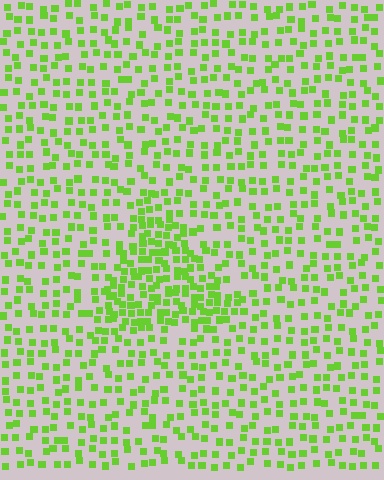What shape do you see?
I see a triangle.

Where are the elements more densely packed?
The elements are more densely packed inside the triangle boundary.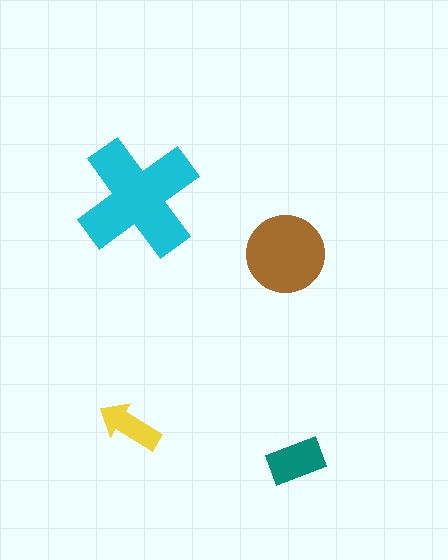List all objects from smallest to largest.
The yellow arrow, the teal rectangle, the brown circle, the cyan cross.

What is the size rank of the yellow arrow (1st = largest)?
4th.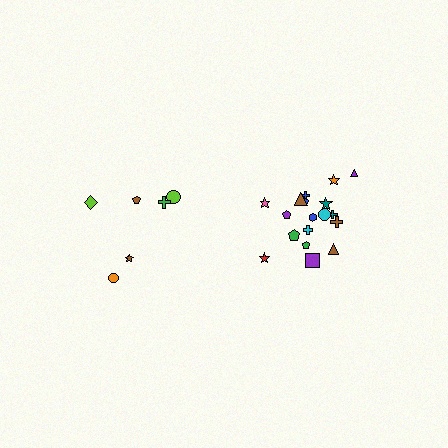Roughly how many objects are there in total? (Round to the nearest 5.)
Roughly 25 objects in total.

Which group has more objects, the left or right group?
The right group.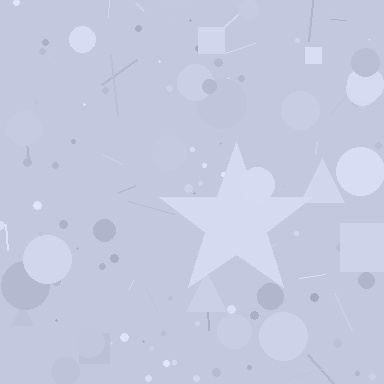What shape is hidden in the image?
A star is hidden in the image.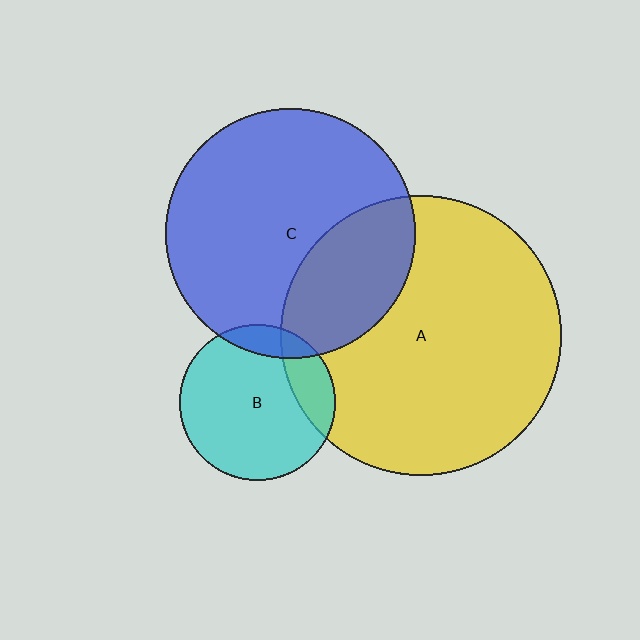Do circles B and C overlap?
Yes.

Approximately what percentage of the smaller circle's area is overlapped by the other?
Approximately 10%.